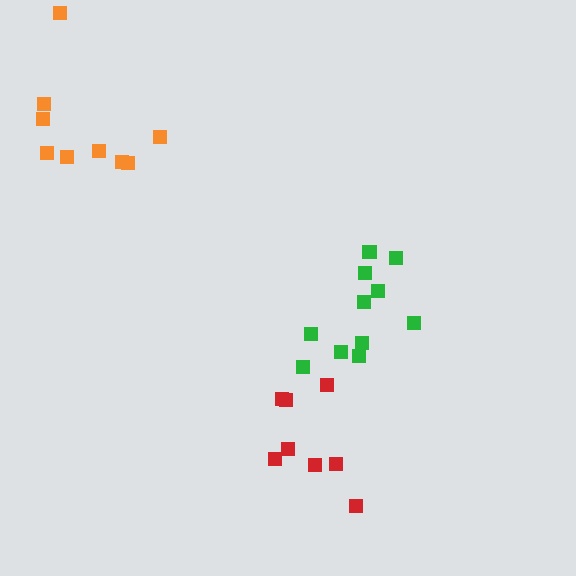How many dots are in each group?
Group 1: 8 dots, Group 2: 11 dots, Group 3: 9 dots (28 total).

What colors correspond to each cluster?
The clusters are colored: red, green, orange.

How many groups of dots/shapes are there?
There are 3 groups.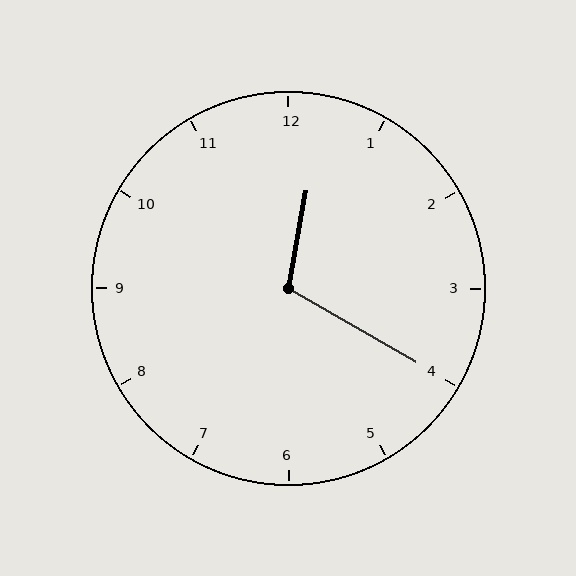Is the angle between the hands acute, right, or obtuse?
It is obtuse.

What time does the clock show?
12:20.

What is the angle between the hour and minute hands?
Approximately 110 degrees.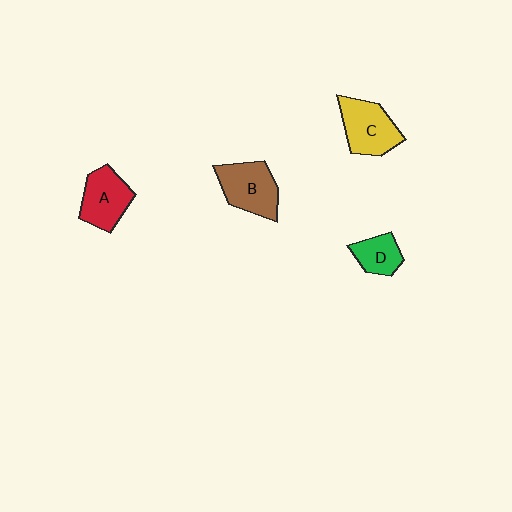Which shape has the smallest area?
Shape D (green).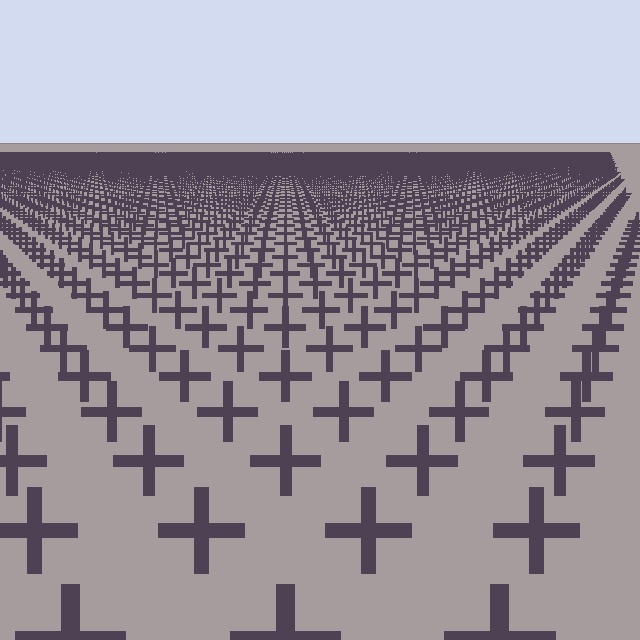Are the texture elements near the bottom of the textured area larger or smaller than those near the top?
Larger. Near the bottom, elements are closer to the viewer and appear at a bigger on-screen size.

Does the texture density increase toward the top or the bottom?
Density increases toward the top.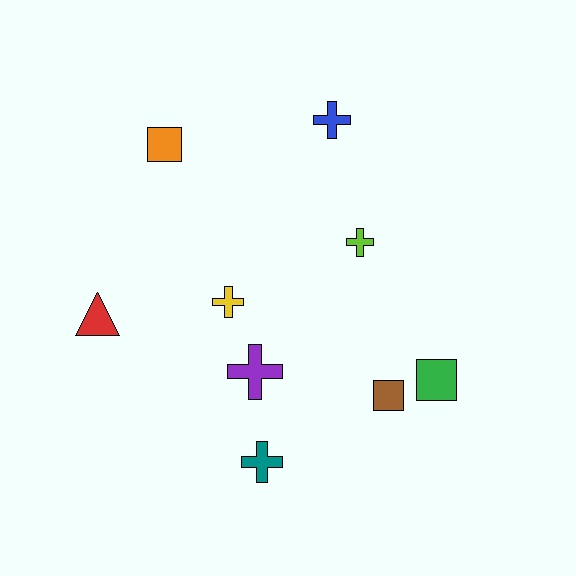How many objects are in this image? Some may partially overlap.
There are 9 objects.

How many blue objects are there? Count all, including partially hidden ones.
There is 1 blue object.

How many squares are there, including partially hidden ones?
There are 3 squares.